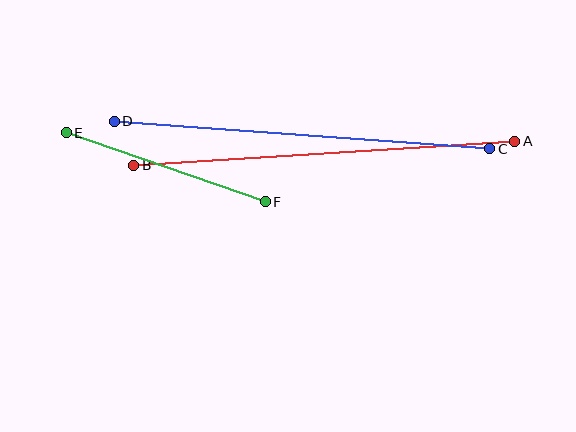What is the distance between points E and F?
The distance is approximately 210 pixels.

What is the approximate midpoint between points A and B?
The midpoint is at approximately (324, 153) pixels.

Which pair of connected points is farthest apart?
Points A and B are farthest apart.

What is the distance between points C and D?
The distance is approximately 376 pixels.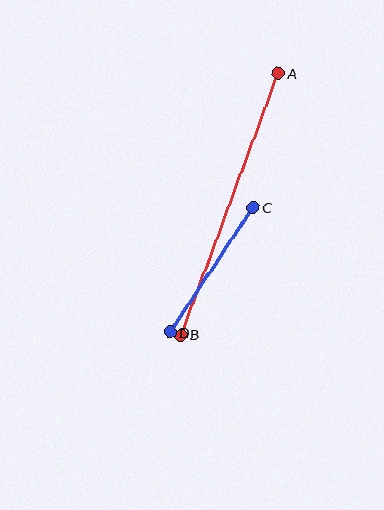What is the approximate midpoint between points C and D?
The midpoint is at approximately (212, 270) pixels.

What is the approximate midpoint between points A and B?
The midpoint is at approximately (229, 204) pixels.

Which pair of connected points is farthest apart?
Points A and B are farthest apart.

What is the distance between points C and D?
The distance is approximately 150 pixels.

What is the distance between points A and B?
The distance is approximately 280 pixels.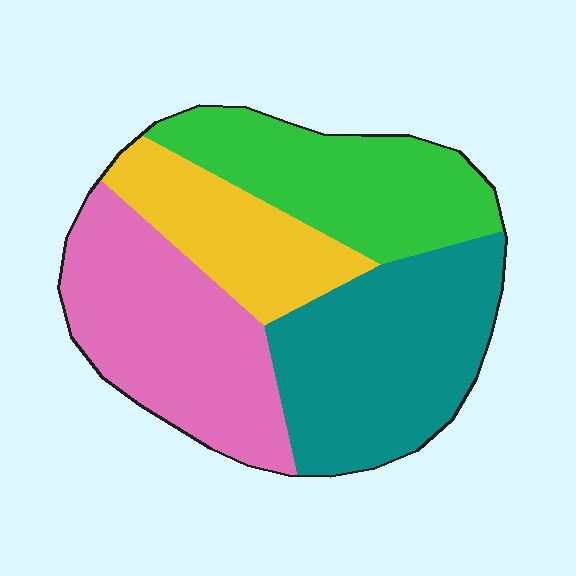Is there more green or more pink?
Pink.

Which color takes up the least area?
Yellow, at roughly 15%.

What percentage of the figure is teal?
Teal covers roughly 30% of the figure.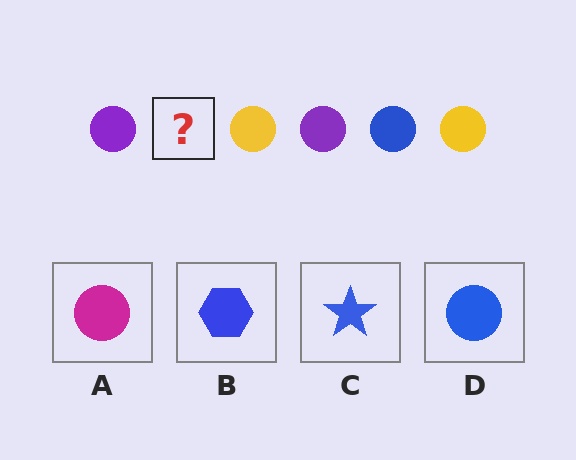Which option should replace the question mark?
Option D.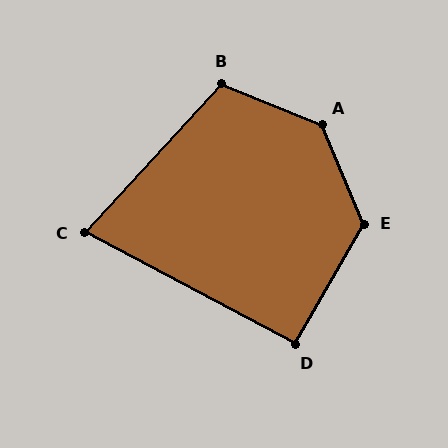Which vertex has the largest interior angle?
A, at approximately 134 degrees.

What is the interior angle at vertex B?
Approximately 111 degrees (obtuse).